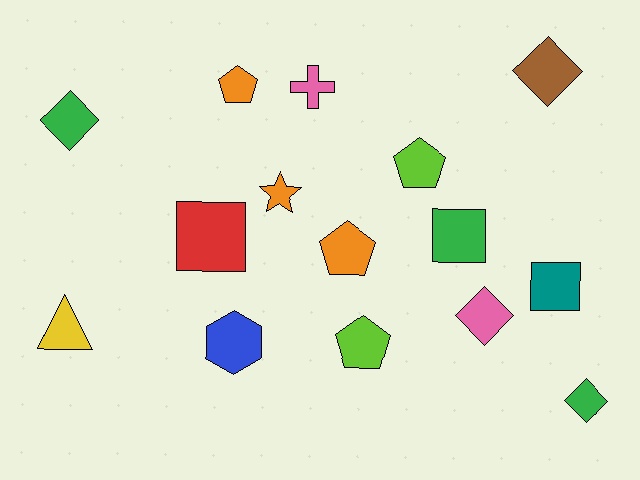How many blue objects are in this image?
There is 1 blue object.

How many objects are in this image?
There are 15 objects.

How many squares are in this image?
There are 3 squares.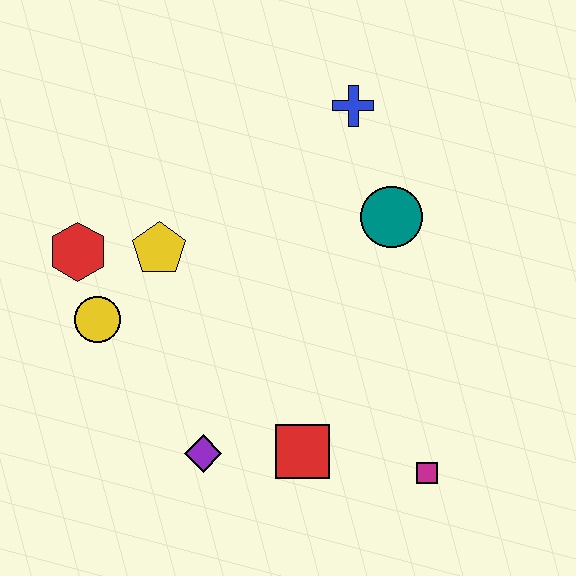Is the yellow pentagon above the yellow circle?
Yes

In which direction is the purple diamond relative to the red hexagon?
The purple diamond is below the red hexagon.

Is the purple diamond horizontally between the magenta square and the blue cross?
No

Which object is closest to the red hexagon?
The yellow circle is closest to the red hexagon.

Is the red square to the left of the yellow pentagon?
No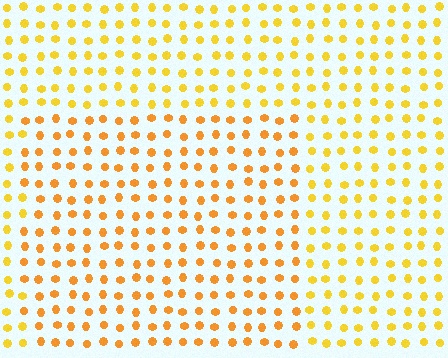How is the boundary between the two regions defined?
The boundary is defined purely by a slight shift in hue (about 19 degrees). Spacing, size, and orientation are identical on both sides.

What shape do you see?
I see a rectangle.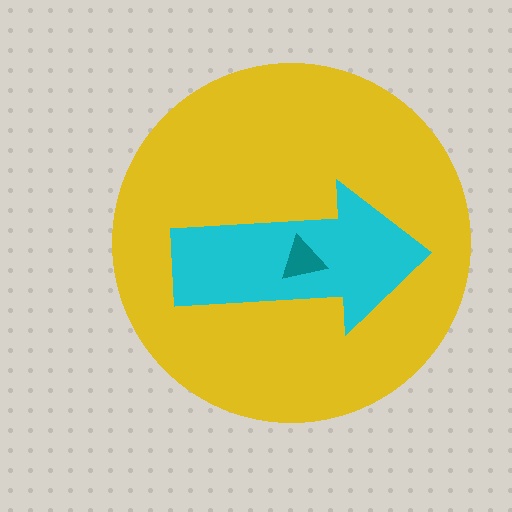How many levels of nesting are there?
3.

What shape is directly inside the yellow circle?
The cyan arrow.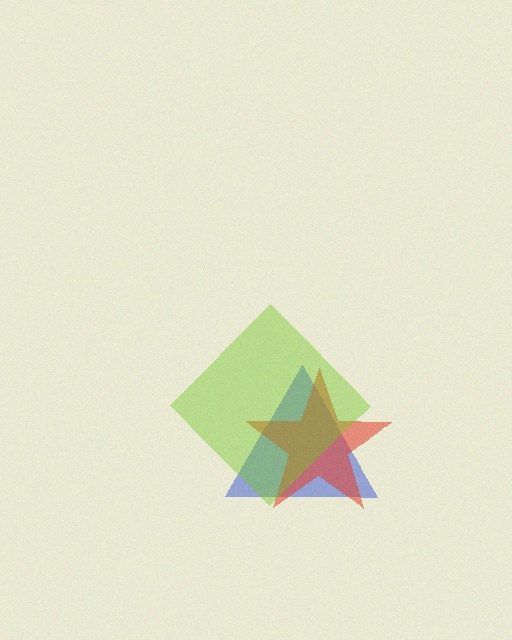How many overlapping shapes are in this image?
There are 3 overlapping shapes in the image.